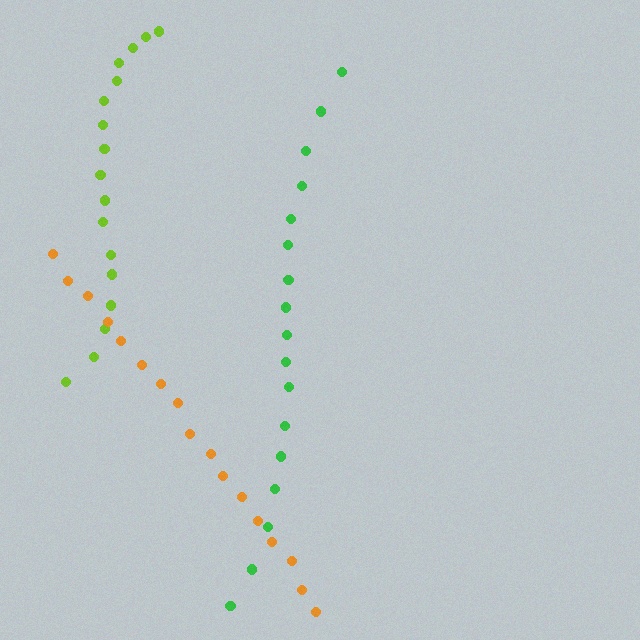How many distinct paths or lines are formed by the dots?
There are 3 distinct paths.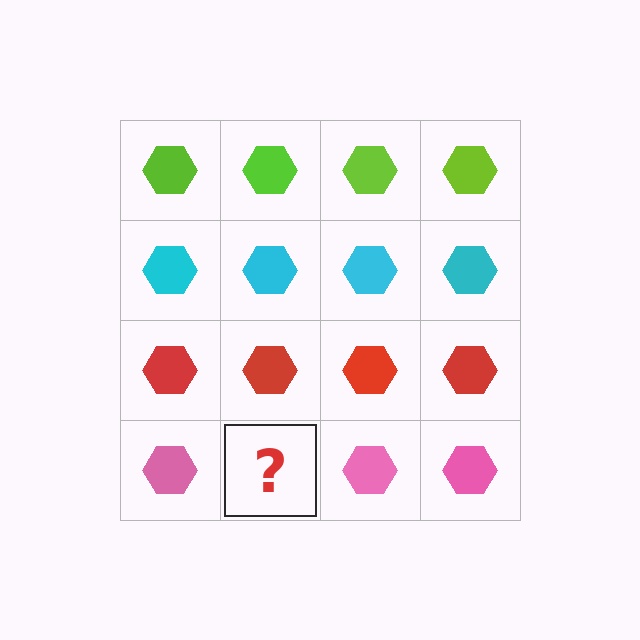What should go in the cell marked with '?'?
The missing cell should contain a pink hexagon.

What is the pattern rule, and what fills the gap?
The rule is that each row has a consistent color. The gap should be filled with a pink hexagon.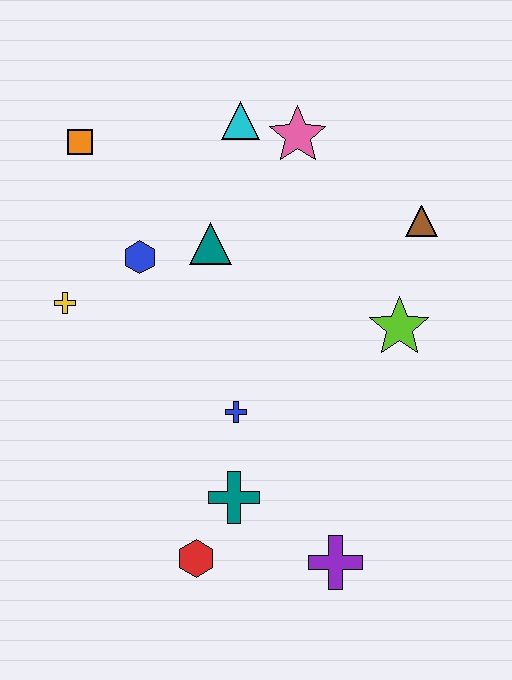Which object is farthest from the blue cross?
The orange square is farthest from the blue cross.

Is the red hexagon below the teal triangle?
Yes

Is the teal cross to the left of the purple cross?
Yes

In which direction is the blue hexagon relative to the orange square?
The blue hexagon is below the orange square.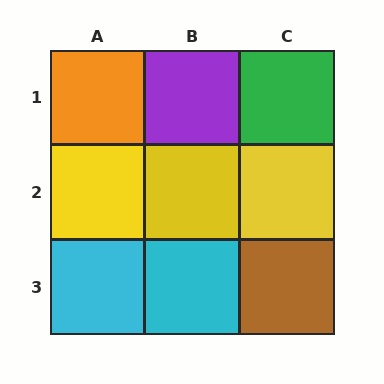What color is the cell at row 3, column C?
Brown.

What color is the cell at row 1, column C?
Green.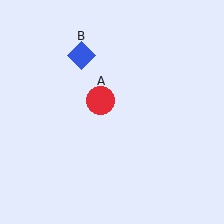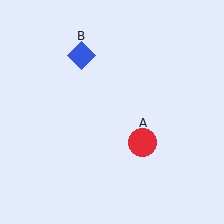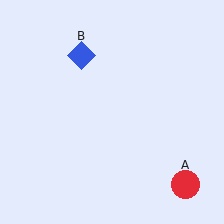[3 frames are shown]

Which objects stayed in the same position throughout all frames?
Blue diamond (object B) remained stationary.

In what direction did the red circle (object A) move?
The red circle (object A) moved down and to the right.